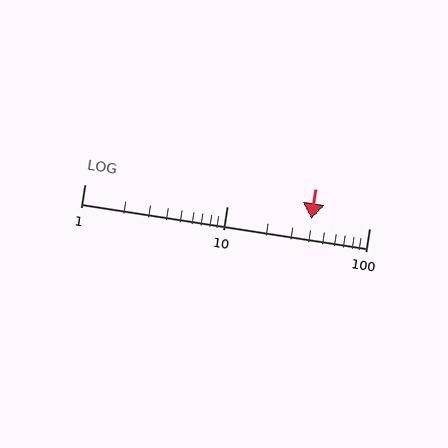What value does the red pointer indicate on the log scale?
The pointer indicates approximately 39.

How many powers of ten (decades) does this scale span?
The scale spans 2 decades, from 1 to 100.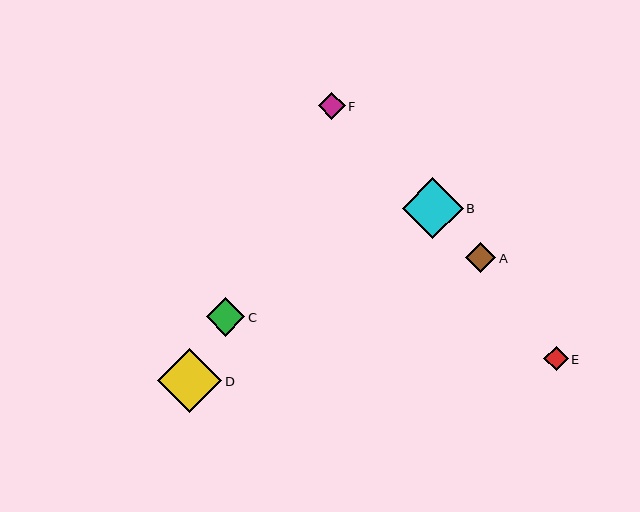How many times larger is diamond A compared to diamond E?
Diamond A is approximately 1.2 times the size of diamond E.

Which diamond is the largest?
Diamond D is the largest with a size of approximately 64 pixels.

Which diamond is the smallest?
Diamond E is the smallest with a size of approximately 24 pixels.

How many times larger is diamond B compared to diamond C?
Diamond B is approximately 1.6 times the size of diamond C.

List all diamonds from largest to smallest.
From largest to smallest: D, B, C, A, F, E.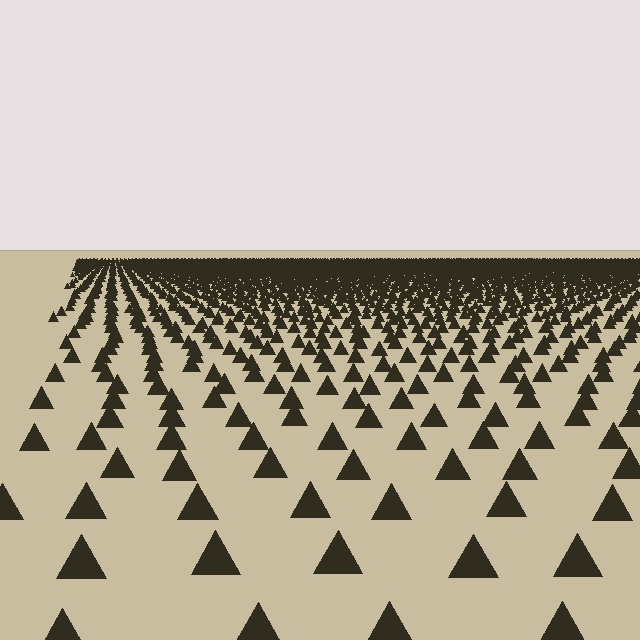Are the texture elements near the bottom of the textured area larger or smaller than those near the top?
Larger. Near the bottom, elements are closer to the viewer and appear at a bigger on-screen size.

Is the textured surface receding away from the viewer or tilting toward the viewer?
The surface is receding away from the viewer. Texture elements get smaller and denser toward the top.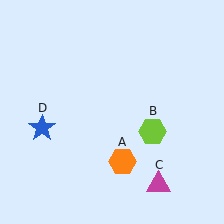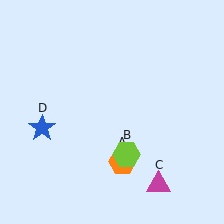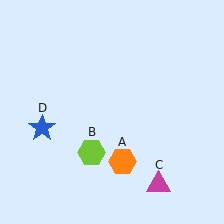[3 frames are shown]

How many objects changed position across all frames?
1 object changed position: lime hexagon (object B).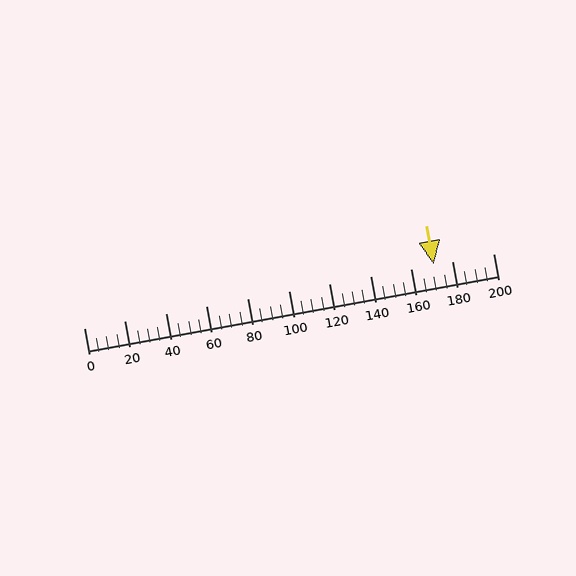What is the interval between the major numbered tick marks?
The major tick marks are spaced 20 units apart.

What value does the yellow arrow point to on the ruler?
The yellow arrow points to approximately 171.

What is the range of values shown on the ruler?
The ruler shows values from 0 to 200.